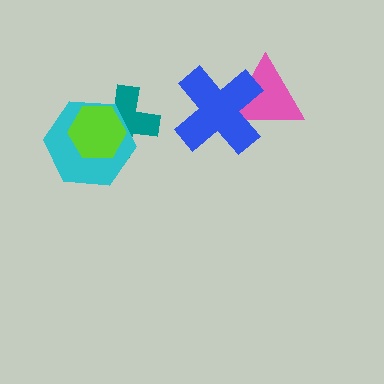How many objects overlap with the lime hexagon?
2 objects overlap with the lime hexagon.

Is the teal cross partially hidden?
Yes, it is partially covered by another shape.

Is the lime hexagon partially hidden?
No, no other shape covers it.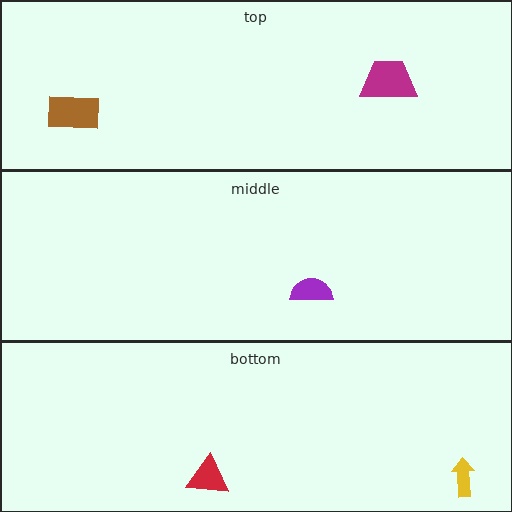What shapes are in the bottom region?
The red triangle, the yellow arrow.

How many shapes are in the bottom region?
2.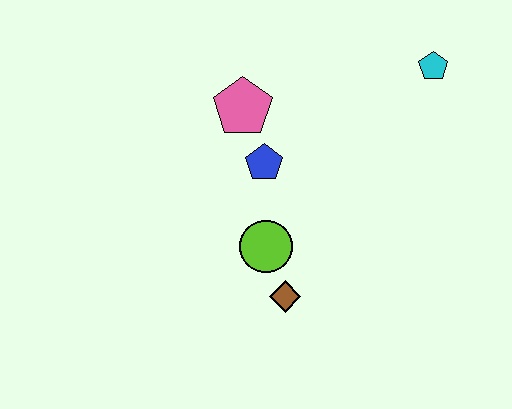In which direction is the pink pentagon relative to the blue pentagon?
The pink pentagon is above the blue pentagon.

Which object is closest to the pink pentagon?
The blue pentagon is closest to the pink pentagon.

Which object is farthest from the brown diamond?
The cyan pentagon is farthest from the brown diamond.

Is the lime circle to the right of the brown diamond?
No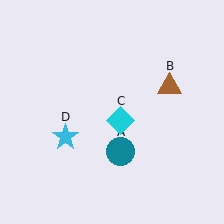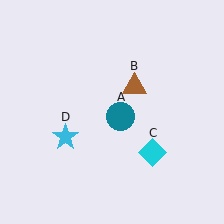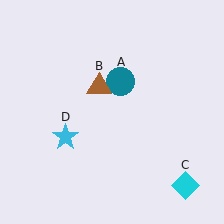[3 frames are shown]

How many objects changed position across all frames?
3 objects changed position: teal circle (object A), brown triangle (object B), cyan diamond (object C).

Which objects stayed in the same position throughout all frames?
Cyan star (object D) remained stationary.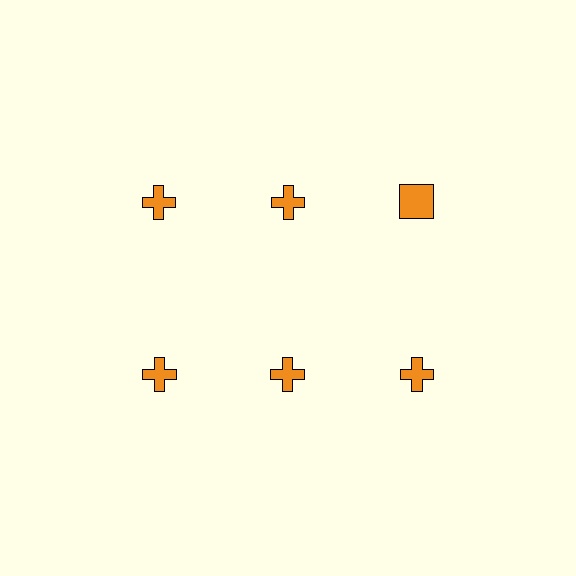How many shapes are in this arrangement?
There are 6 shapes arranged in a grid pattern.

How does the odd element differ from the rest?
It has a different shape: square instead of cross.